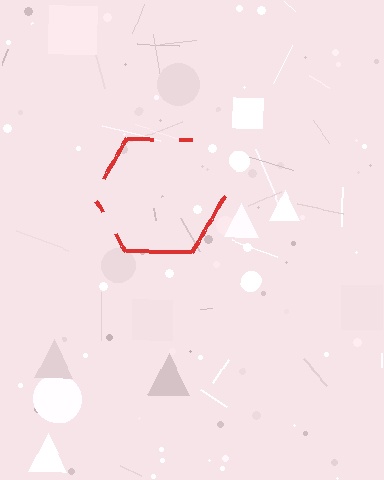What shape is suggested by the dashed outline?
The dashed outline suggests a hexagon.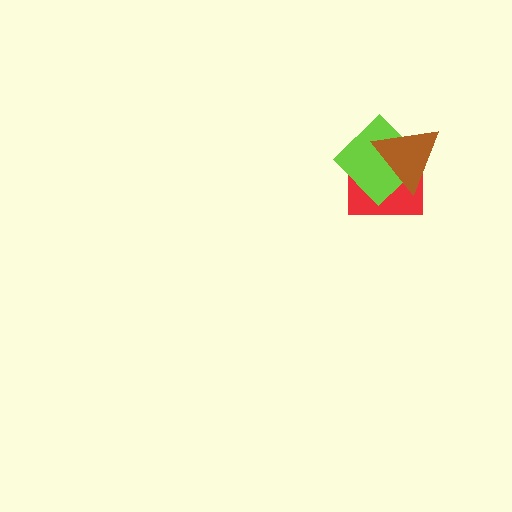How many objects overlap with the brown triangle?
2 objects overlap with the brown triangle.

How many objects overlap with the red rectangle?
2 objects overlap with the red rectangle.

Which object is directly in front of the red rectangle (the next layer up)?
The lime diamond is directly in front of the red rectangle.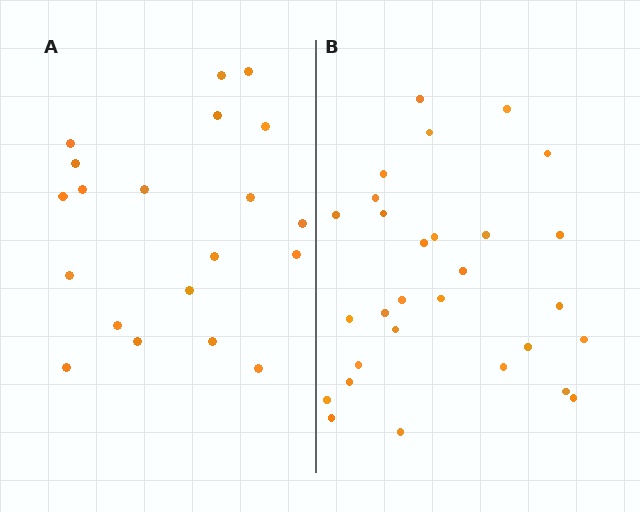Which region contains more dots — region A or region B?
Region B (the right region) has more dots.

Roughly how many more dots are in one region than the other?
Region B has roughly 8 or so more dots than region A.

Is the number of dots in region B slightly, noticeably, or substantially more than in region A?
Region B has substantially more. The ratio is roughly 1.4 to 1.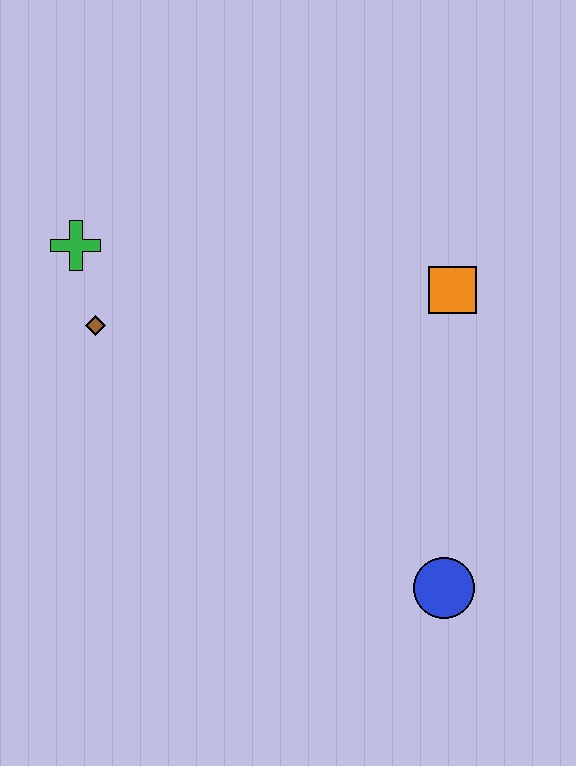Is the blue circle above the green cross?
No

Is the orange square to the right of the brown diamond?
Yes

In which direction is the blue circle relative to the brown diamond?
The blue circle is to the right of the brown diamond.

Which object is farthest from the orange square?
The green cross is farthest from the orange square.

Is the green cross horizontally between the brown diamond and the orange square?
No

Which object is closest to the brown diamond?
The green cross is closest to the brown diamond.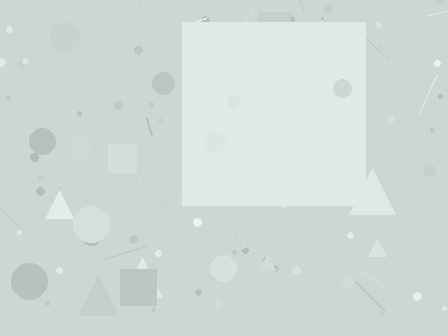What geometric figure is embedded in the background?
A square is embedded in the background.